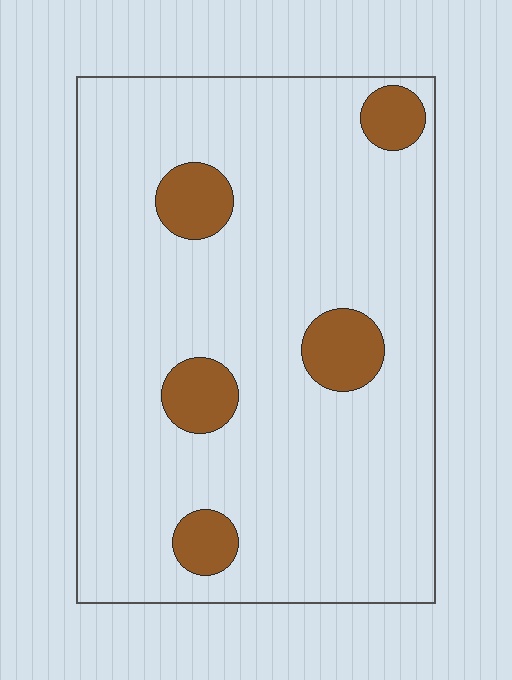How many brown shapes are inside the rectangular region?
5.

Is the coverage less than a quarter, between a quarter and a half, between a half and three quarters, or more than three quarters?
Less than a quarter.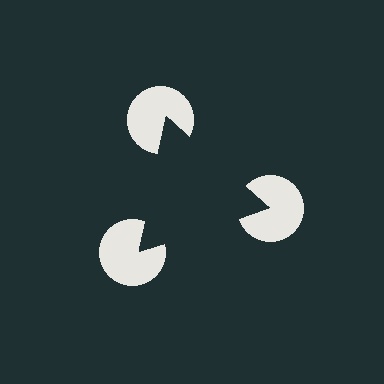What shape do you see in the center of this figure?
An illusory triangle — its edges are inferred from the aligned wedge cuts in the pac-man discs, not physically drawn.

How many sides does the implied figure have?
3 sides.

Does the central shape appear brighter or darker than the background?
It typically appears slightly darker than the background, even though no actual brightness change is drawn.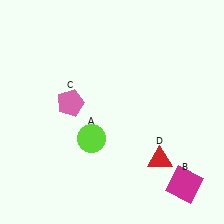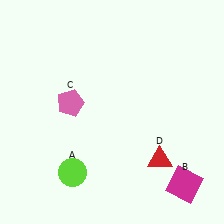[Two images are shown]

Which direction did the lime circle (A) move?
The lime circle (A) moved down.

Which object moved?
The lime circle (A) moved down.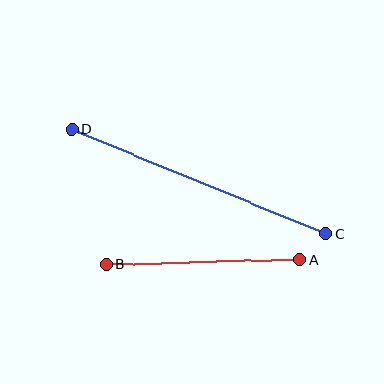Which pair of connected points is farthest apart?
Points C and D are farthest apart.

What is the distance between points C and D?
The distance is approximately 274 pixels.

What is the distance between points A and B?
The distance is approximately 194 pixels.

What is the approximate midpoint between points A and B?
The midpoint is at approximately (203, 262) pixels.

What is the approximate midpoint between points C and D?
The midpoint is at approximately (199, 181) pixels.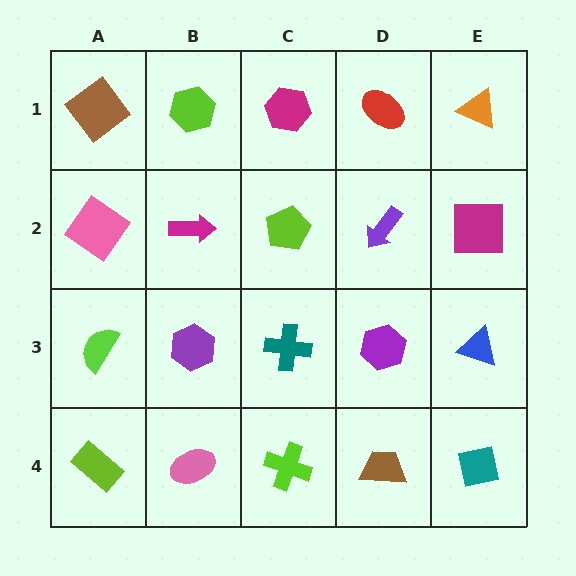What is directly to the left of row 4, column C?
A pink ellipse.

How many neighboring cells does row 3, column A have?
3.